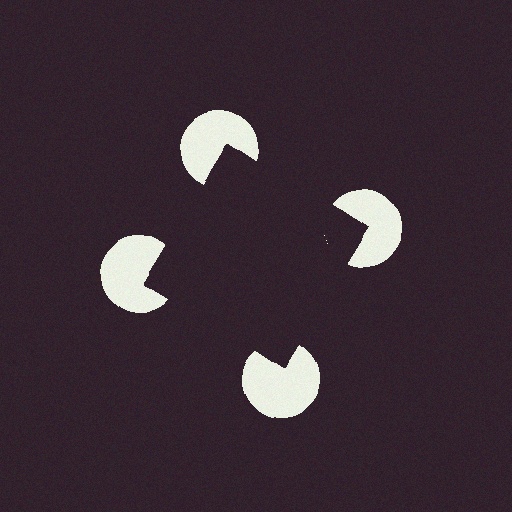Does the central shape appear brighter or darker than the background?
It typically appears slightly darker than the background, even though no actual brightness change is drawn.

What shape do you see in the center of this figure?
An illusory square — its edges are inferred from the aligned wedge cuts in the pac-man discs, not physically drawn.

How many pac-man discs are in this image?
There are 4 — one at each vertex of the illusory square.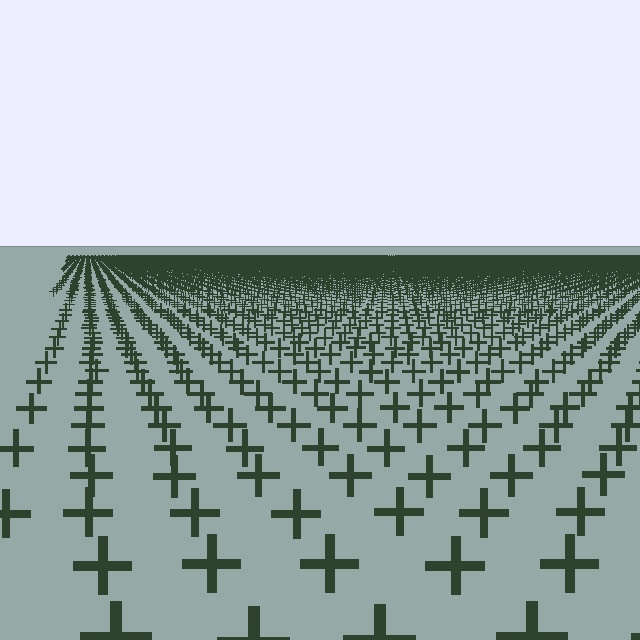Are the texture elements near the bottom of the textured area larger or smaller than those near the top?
Larger. Near the bottom, elements are closer to the viewer and appear at a bigger on-screen size.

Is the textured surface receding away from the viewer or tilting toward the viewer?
The surface is receding away from the viewer. Texture elements get smaller and denser toward the top.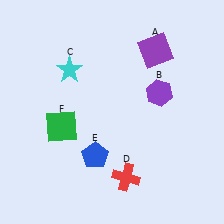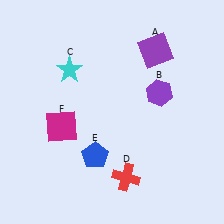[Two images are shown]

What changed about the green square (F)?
In Image 1, F is green. In Image 2, it changed to magenta.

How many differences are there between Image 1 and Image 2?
There is 1 difference between the two images.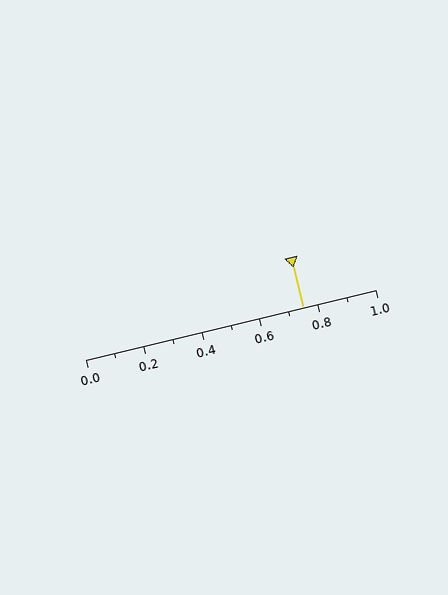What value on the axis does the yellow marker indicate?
The marker indicates approximately 0.75.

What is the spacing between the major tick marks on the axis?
The major ticks are spaced 0.2 apart.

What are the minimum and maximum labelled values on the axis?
The axis runs from 0.0 to 1.0.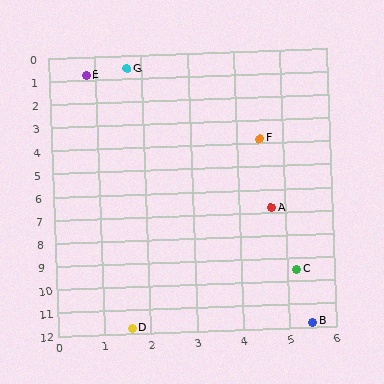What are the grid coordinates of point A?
Point A is at approximately (4.7, 6.8).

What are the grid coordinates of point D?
Point D is at approximately (1.6, 11.8).